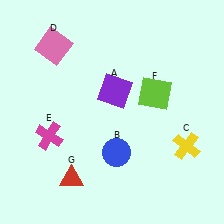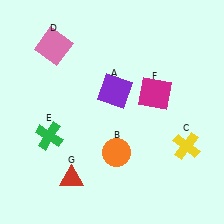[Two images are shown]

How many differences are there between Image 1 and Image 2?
There are 3 differences between the two images.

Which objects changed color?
B changed from blue to orange. E changed from magenta to green. F changed from lime to magenta.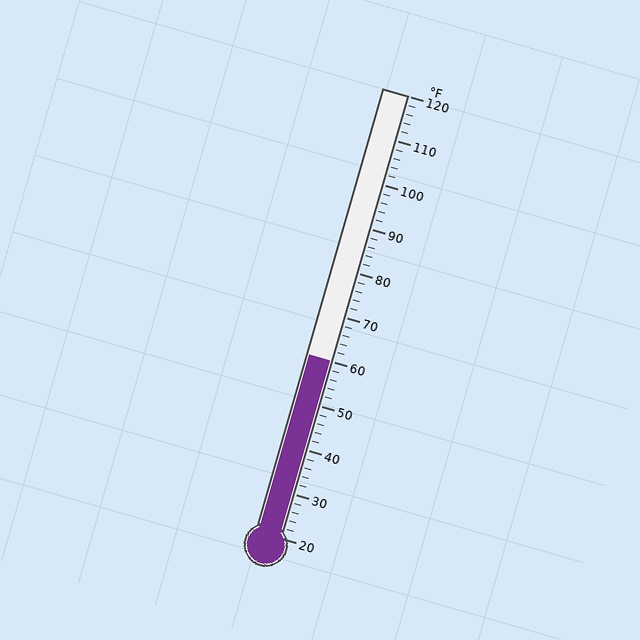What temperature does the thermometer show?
The thermometer shows approximately 60°F.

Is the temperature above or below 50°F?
The temperature is above 50°F.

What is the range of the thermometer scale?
The thermometer scale ranges from 20°F to 120°F.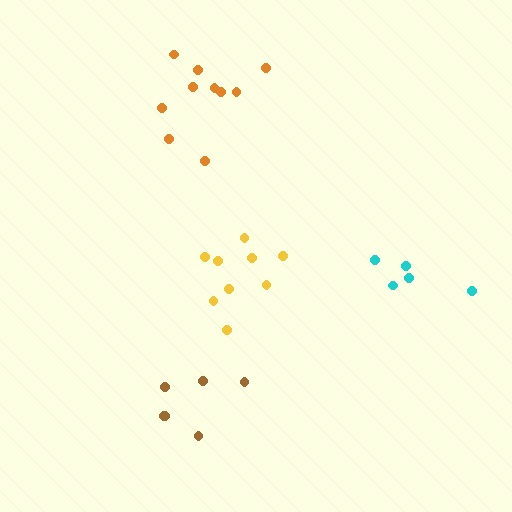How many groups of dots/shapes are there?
There are 4 groups.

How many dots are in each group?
Group 1: 5 dots, Group 2: 10 dots, Group 3: 9 dots, Group 4: 6 dots (30 total).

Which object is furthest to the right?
The cyan cluster is rightmost.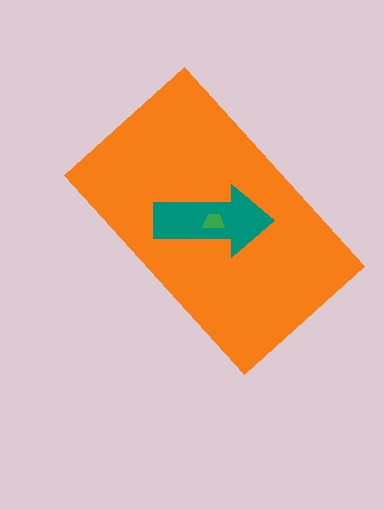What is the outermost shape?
The orange rectangle.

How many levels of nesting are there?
3.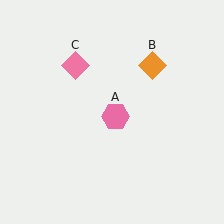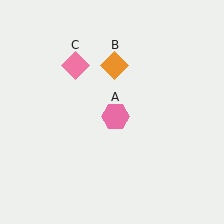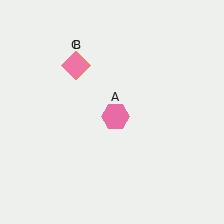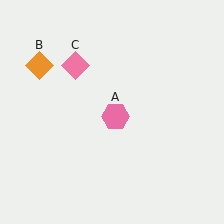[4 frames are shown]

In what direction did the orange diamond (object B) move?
The orange diamond (object B) moved left.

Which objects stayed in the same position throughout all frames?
Pink hexagon (object A) and pink diamond (object C) remained stationary.